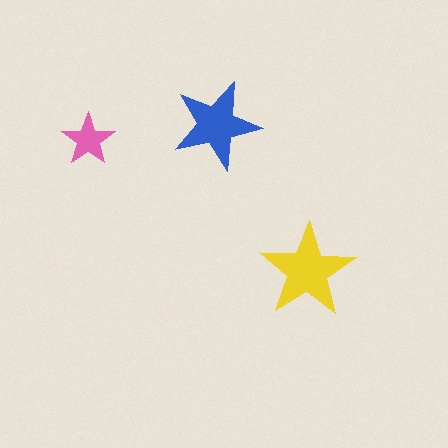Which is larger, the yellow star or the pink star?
The yellow one.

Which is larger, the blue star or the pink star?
The blue one.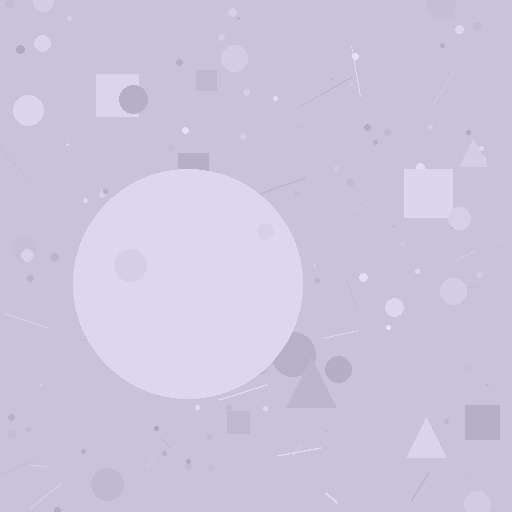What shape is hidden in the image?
A circle is hidden in the image.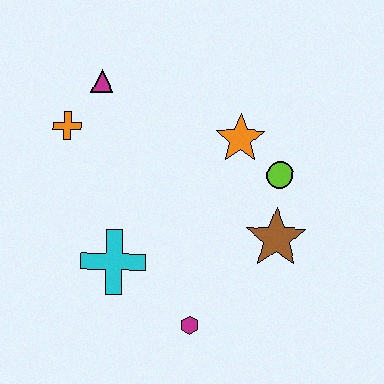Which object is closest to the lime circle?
The orange star is closest to the lime circle.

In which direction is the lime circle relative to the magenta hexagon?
The lime circle is above the magenta hexagon.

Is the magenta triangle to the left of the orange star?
Yes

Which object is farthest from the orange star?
The magenta hexagon is farthest from the orange star.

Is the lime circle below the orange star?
Yes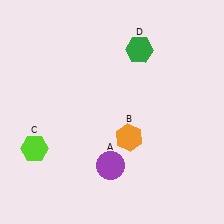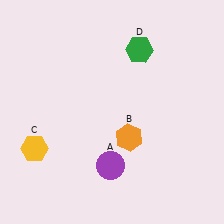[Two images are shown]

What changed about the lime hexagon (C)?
In Image 1, C is lime. In Image 2, it changed to yellow.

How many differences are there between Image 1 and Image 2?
There is 1 difference between the two images.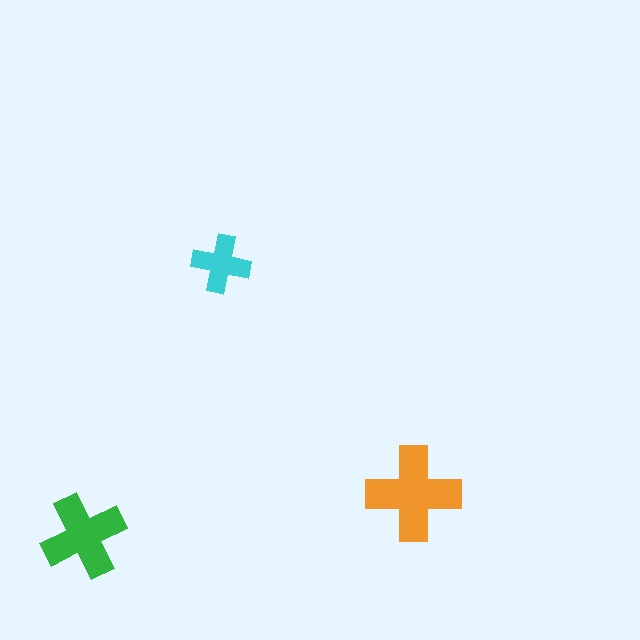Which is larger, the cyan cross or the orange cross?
The orange one.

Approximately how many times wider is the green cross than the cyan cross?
About 1.5 times wider.